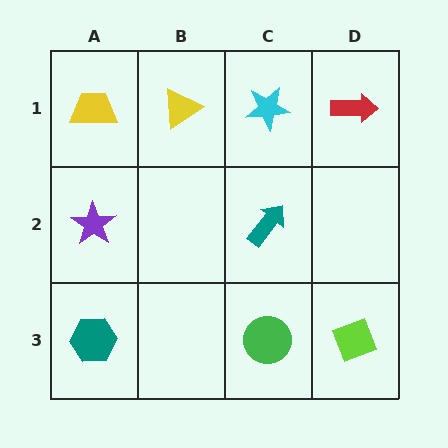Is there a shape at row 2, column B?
No, that cell is empty.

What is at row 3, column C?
A green circle.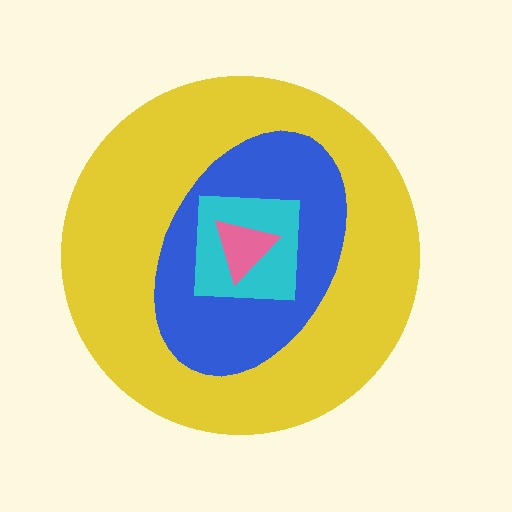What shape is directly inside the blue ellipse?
The cyan square.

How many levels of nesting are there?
4.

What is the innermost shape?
The pink triangle.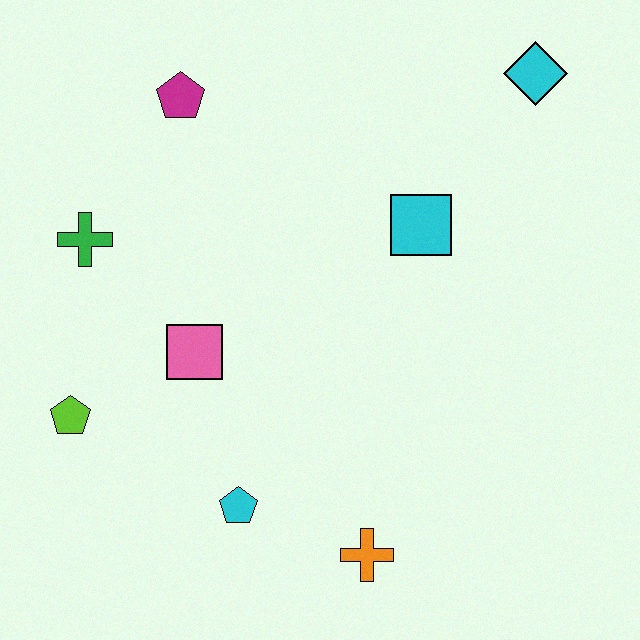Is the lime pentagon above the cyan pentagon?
Yes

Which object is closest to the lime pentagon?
The pink square is closest to the lime pentagon.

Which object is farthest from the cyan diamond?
The lime pentagon is farthest from the cyan diamond.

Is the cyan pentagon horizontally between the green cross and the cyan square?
Yes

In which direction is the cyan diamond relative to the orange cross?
The cyan diamond is above the orange cross.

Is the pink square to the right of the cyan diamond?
No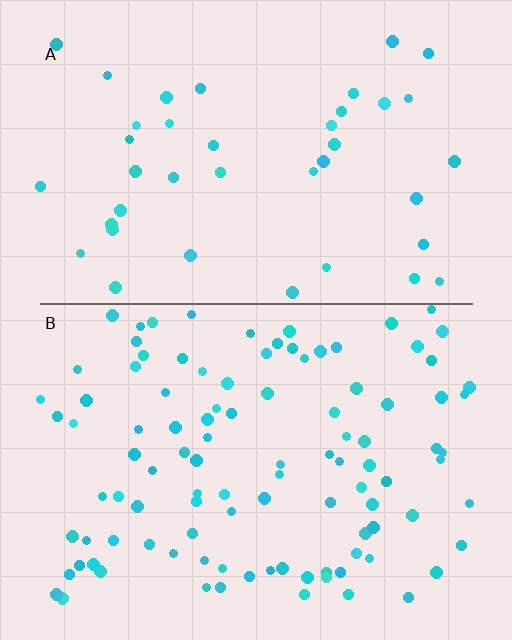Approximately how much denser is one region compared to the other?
Approximately 2.6× — region B over region A.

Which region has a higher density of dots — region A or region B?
B (the bottom).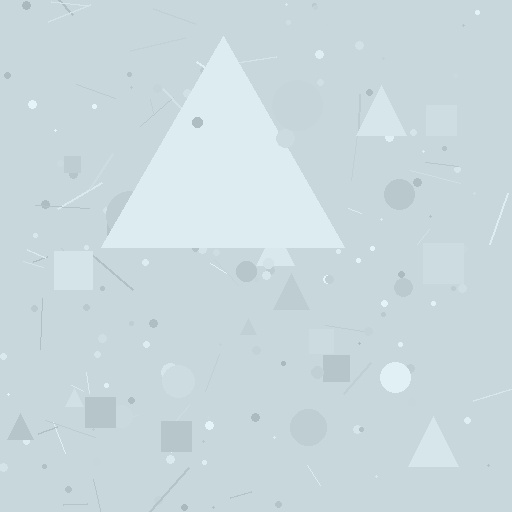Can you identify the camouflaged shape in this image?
The camouflaged shape is a triangle.